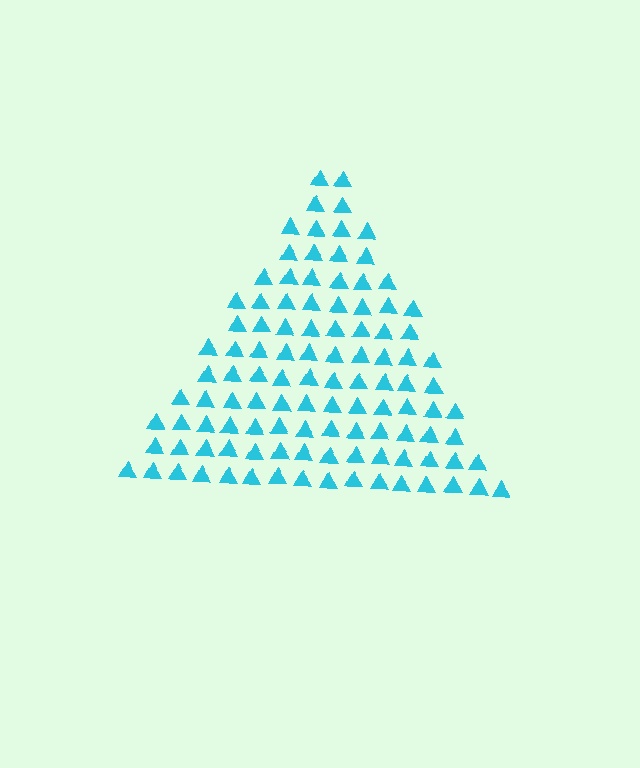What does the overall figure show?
The overall figure shows a triangle.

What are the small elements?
The small elements are triangles.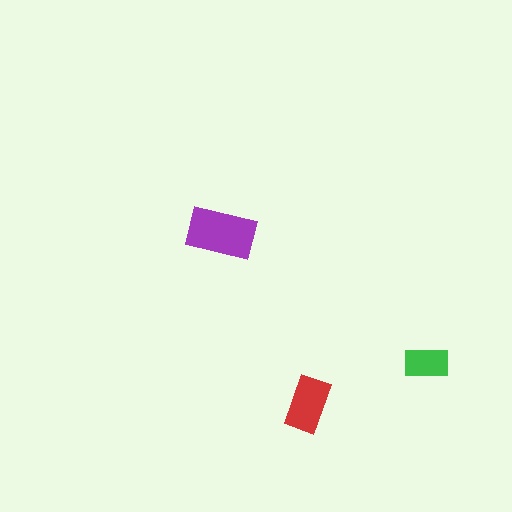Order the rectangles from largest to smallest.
the purple one, the red one, the green one.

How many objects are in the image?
There are 3 objects in the image.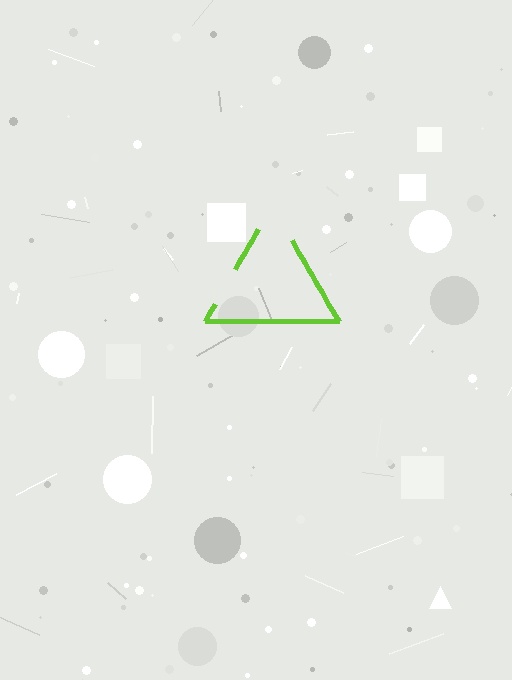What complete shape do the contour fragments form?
The contour fragments form a triangle.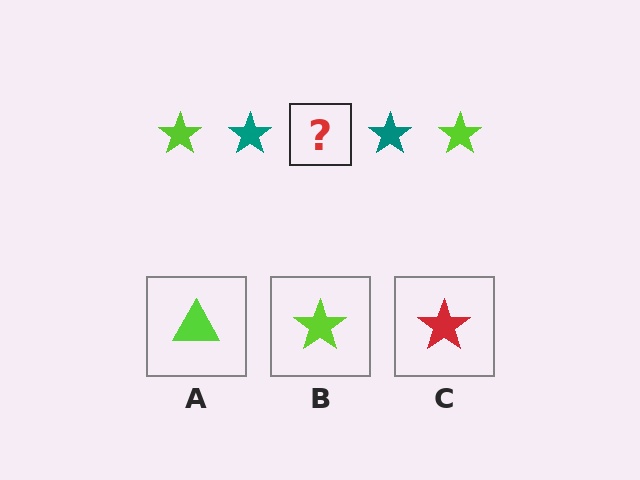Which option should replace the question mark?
Option B.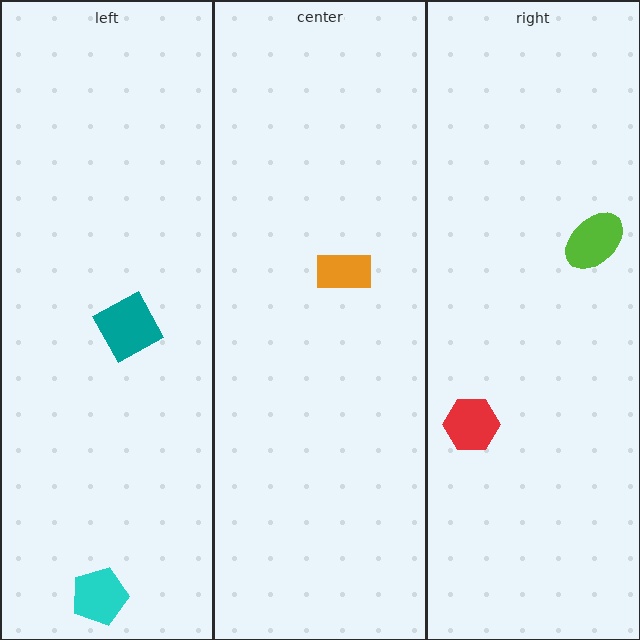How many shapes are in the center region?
1.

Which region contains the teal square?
The left region.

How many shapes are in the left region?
2.